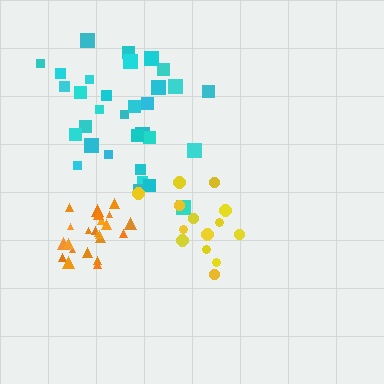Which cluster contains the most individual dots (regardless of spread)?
Cyan (32).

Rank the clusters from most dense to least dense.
orange, yellow, cyan.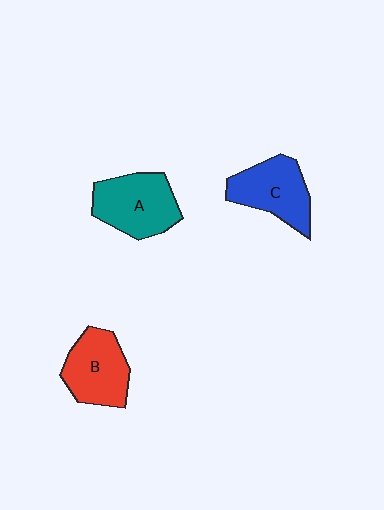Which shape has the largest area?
Shape A (teal).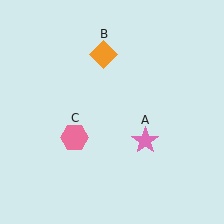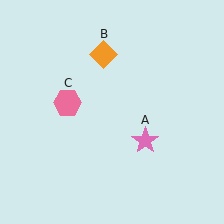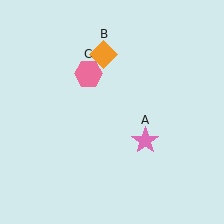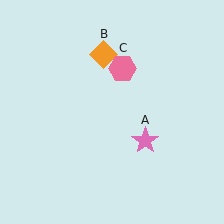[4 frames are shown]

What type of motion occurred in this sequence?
The pink hexagon (object C) rotated clockwise around the center of the scene.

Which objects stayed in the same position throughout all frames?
Pink star (object A) and orange diamond (object B) remained stationary.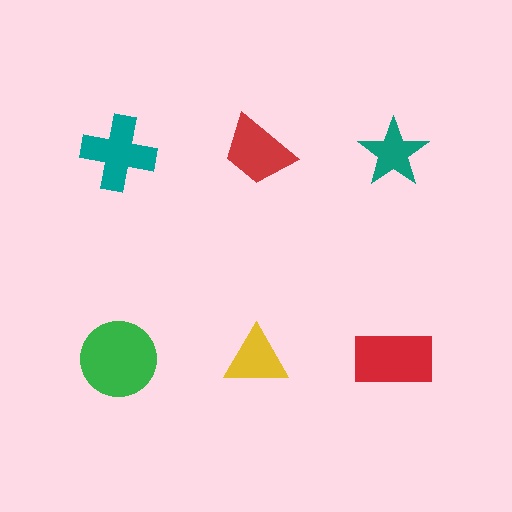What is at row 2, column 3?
A red rectangle.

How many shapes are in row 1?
3 shapes.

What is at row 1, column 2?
A red trapezoid.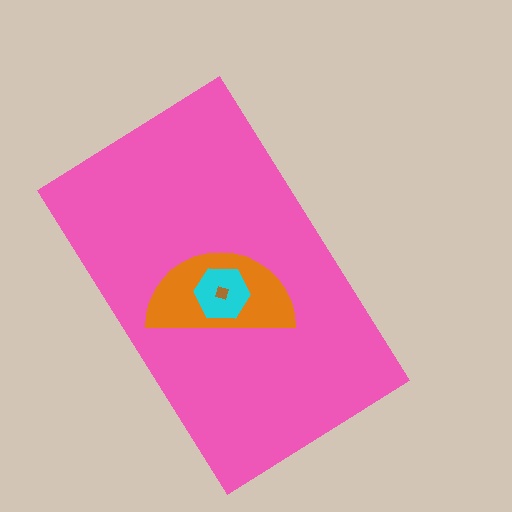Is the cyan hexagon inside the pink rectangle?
Yes.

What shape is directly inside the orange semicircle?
The cyan hexagon.